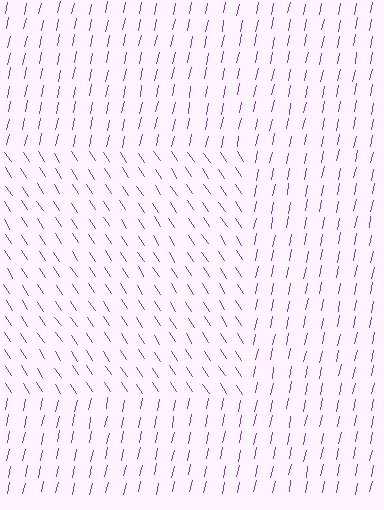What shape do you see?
I see a rectangle.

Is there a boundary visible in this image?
Yes, there is a texture boundary formed by a change in line orientation.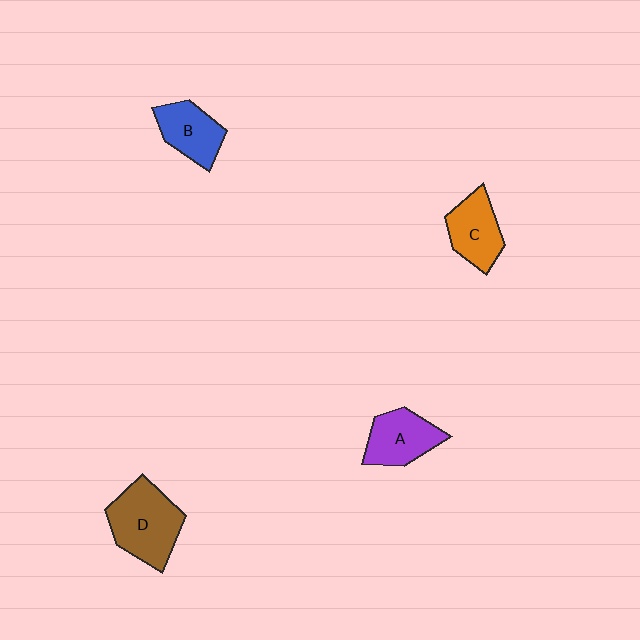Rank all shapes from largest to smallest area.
From largest to smallest: D (brown), A (purple), C (orange), B (blue).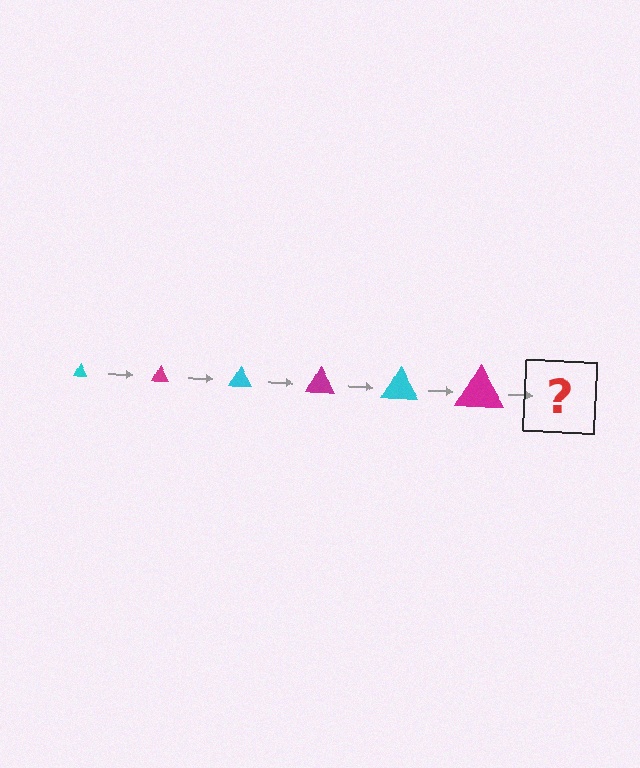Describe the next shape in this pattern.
It should be a cyan triangle, larger than the previous one.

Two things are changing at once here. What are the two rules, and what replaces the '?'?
The two rules are that the triangle grows larger each step and the color cycles through cyan and magenta. The '?' should be a cyan triangle, larger than the previous one.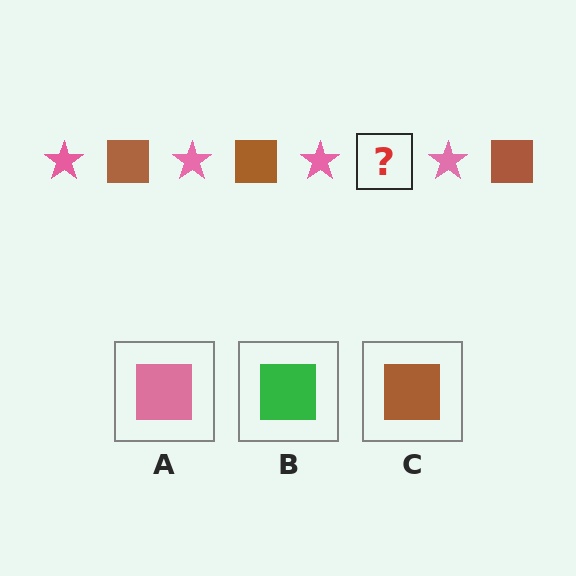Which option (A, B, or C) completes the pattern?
C.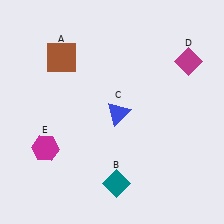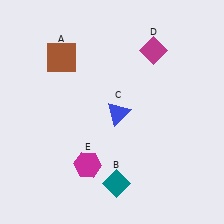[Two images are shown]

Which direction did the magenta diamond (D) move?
The magenta diamond (D) moved left.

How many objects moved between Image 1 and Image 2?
2 objects moved between the two images.